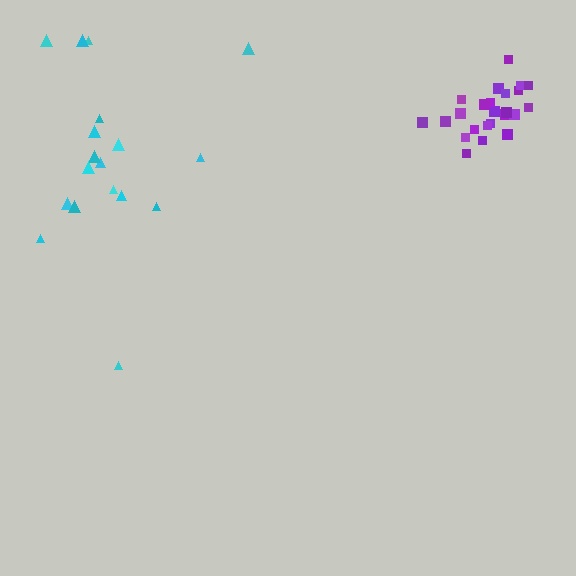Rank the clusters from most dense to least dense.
purple, cyan.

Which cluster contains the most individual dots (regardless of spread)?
Purple (24).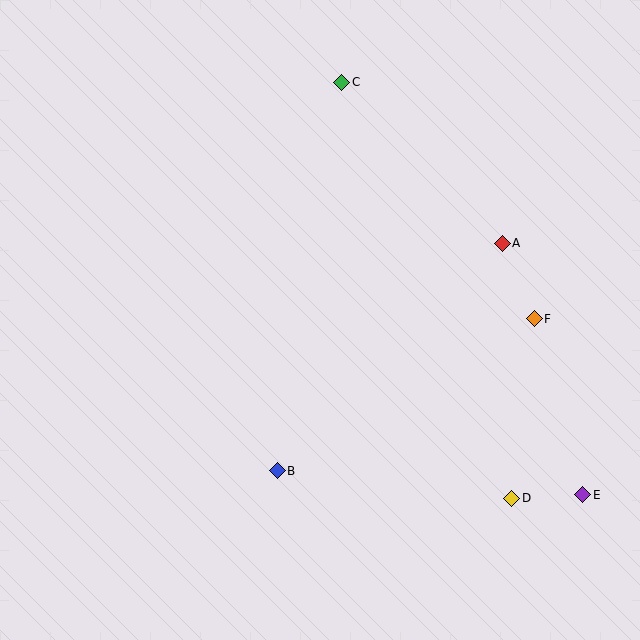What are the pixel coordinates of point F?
Point F is at (534, 319).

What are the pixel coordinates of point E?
Point E is at (583, 495).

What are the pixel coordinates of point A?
Point A is at (502, 243).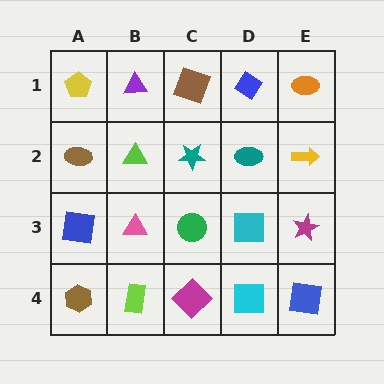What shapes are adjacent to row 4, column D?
A cyan square (row 3, column D), a magenta diamond (row 4, column C), a blue square (row 4, column E).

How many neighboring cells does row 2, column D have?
4.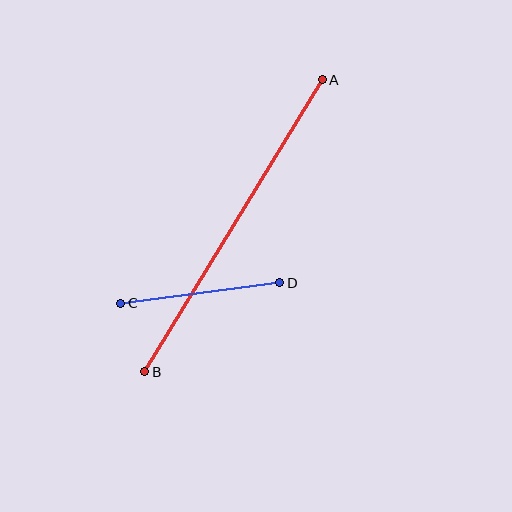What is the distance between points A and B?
The distance is approximately 342 pixels.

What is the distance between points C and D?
The distance is approximately 160 pixels.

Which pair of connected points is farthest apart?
Points A and B are farthest apart.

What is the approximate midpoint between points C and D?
The midpoint is at approximately (200, 293) pixels.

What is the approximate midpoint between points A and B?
The midpoint is at approximately (233, 226) pixels.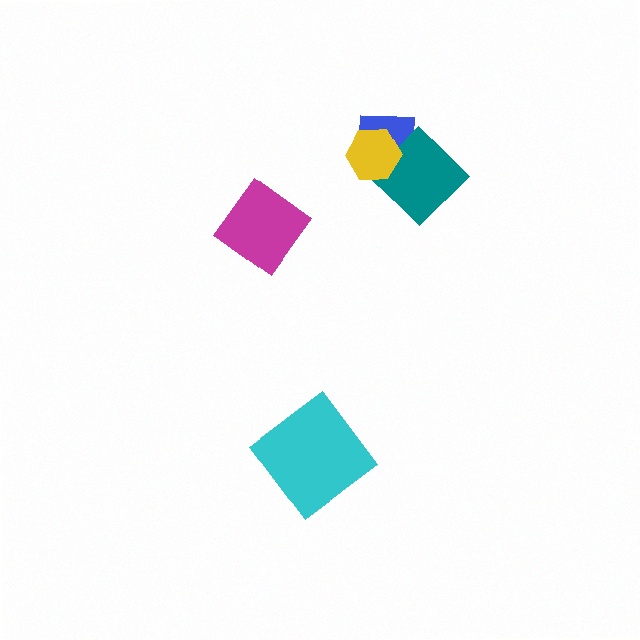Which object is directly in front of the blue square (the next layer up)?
The teal diamond is directly in front of the blue square.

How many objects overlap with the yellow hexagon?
2 objects overlap with the yellow hexagon.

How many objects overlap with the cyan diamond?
0 objects overlap with the cyan diamond.